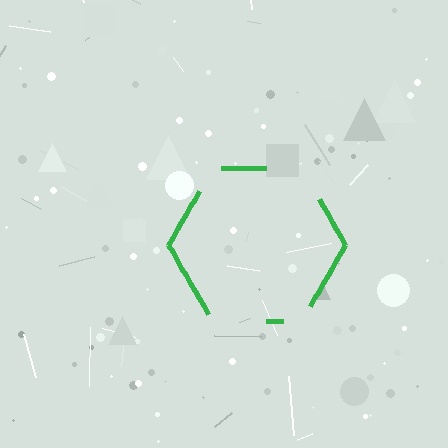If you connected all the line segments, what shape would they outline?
They would outline a hexagon.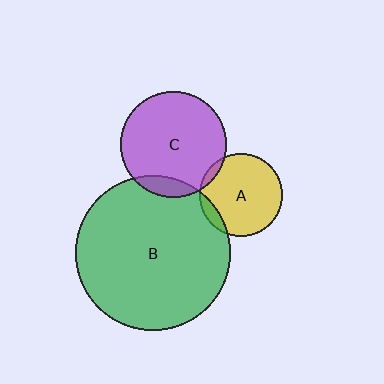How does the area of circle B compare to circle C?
Approximately 2.2 times.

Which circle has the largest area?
Circle B (green).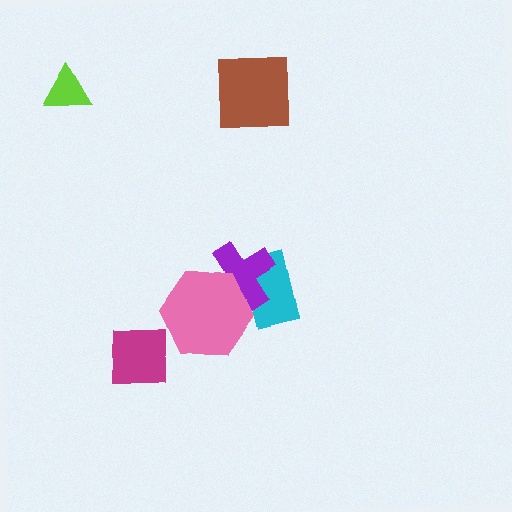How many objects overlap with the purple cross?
2 objects overlap with the purple cross.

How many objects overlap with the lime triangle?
0 objects overlap with the lime triangle.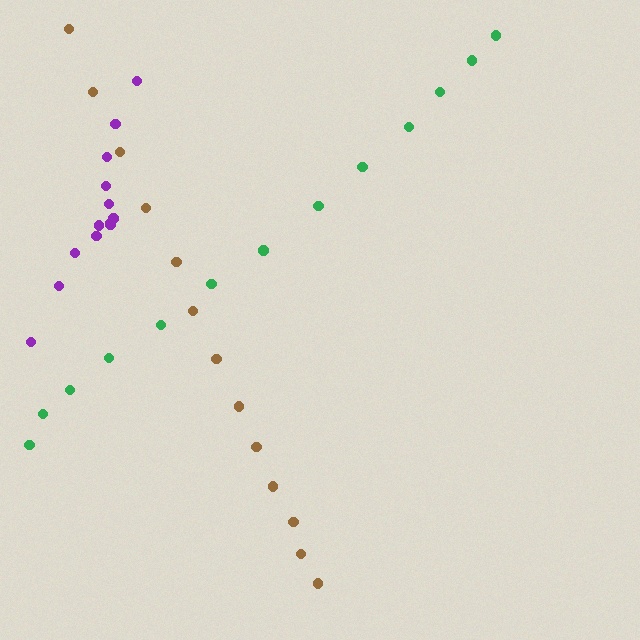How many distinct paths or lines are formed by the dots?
There are 3 distinct paths.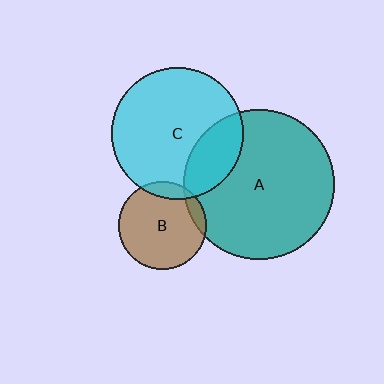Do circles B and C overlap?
Yes.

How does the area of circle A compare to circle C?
Approximately 1.3 times.